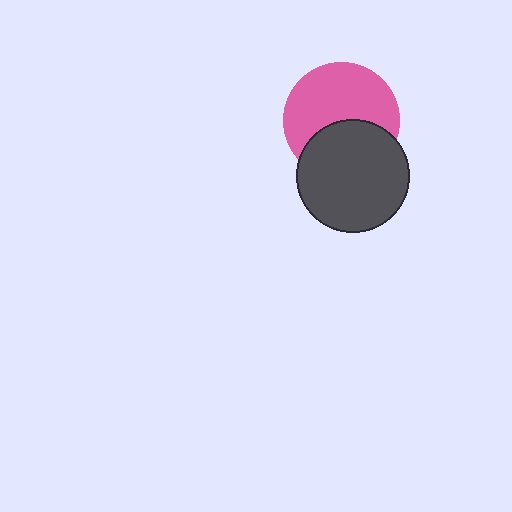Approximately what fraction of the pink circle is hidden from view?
Roughly 39% of the pink circle is hidden behind the dark gray circle.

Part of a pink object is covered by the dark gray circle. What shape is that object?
It is a circle.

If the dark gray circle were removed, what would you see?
You would see the complete pink circle.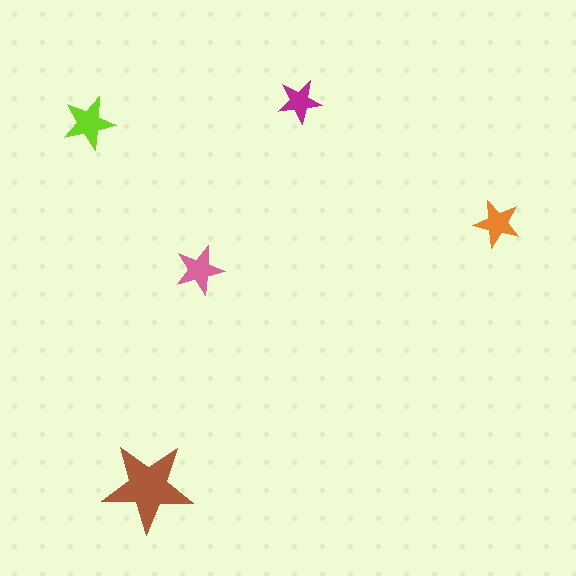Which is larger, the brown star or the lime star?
The brown one.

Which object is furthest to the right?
The orange star is rightmost.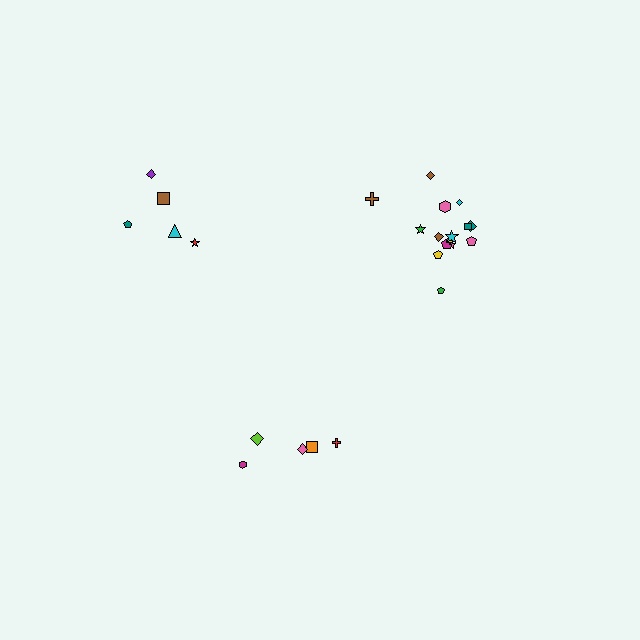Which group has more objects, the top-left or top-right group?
The top-right group.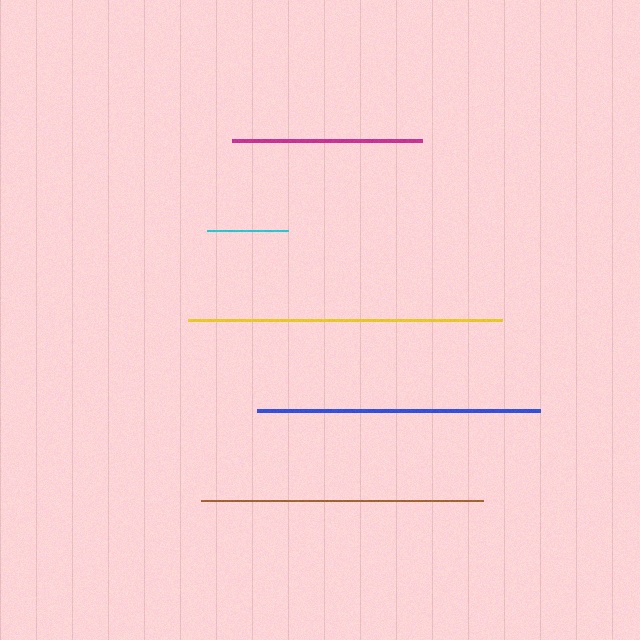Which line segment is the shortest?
The cyan line is the shortest at approximately 81 pixels.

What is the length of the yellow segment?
The yellow segment is approximately 314 pixels long.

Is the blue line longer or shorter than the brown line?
The blue line is longer than the brown line.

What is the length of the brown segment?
The brown segment is approximately 282 pixels long.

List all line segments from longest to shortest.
From longest to shortest: yellow, blue, brown, magenta, cyan.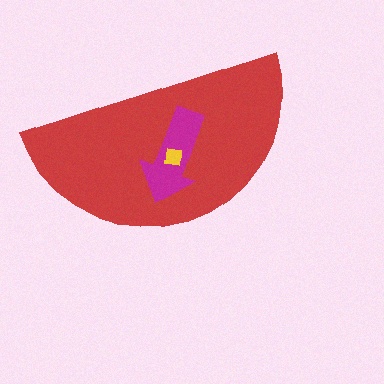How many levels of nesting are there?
3.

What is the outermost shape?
The red semicircle.